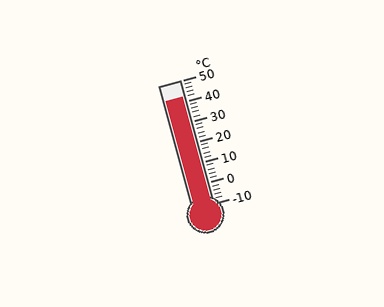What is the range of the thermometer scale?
The thermometer scale ranges from -10°C to 50°C.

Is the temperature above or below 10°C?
The temperature is above 10°C.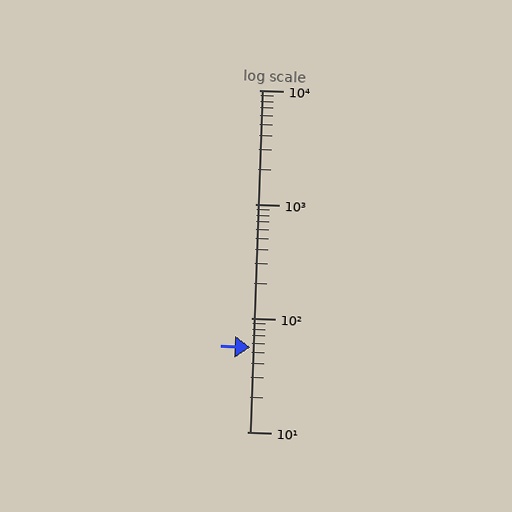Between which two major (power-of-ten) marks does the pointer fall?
The pointer is between 10 and 100.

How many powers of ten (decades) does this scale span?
The scale spans 3 decades, from 10 to 10000.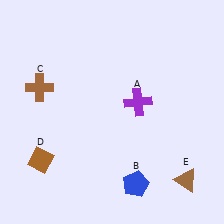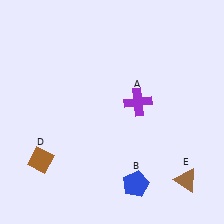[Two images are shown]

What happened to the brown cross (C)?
The brown cross (C) was removed in Image 2. It was in the top-left area of Image 1.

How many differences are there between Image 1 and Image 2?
There is 1 difference between the two images.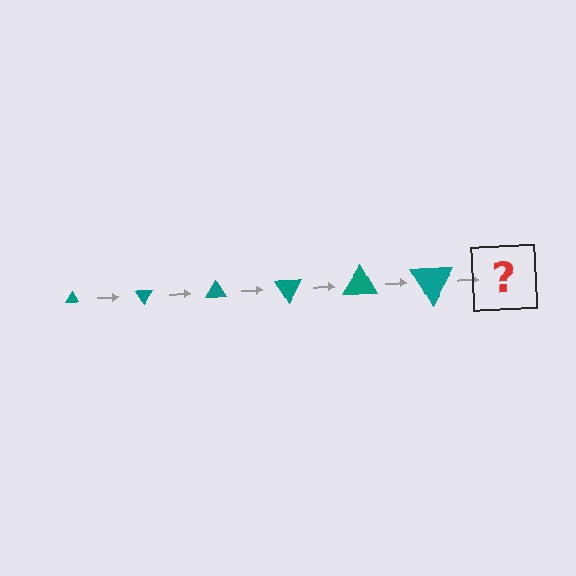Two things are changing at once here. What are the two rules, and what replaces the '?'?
The two rules are that the triangle grows larger each step and it rotates 60 degrees each step. The '?' should be a triangle, larger than the previous one and rotated 360 degrees from the start.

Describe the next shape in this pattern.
It should be a triangle, larger than the previous one and rotated 360 degrees from the start.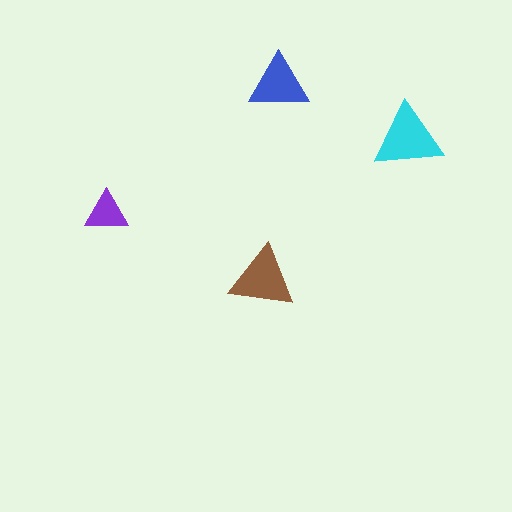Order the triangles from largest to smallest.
the cyan one, the brown one, the blue one, the purple one.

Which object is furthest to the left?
The purple triangle is leftmost.